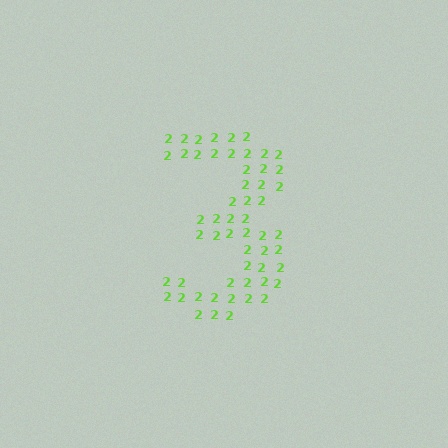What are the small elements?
The small elements are digit 2's.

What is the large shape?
The large shape is the digit 3.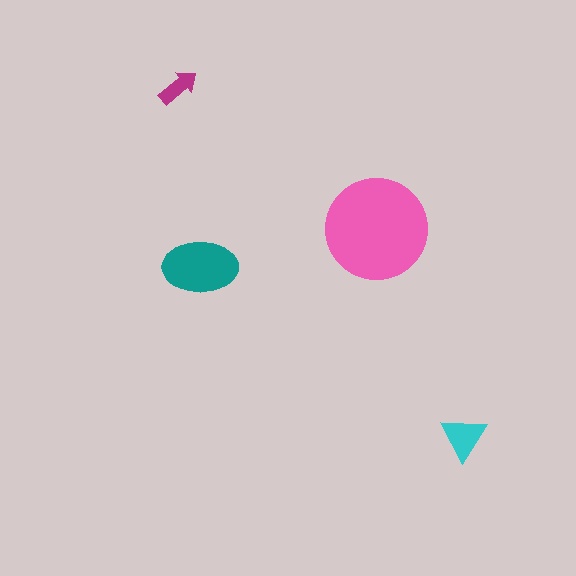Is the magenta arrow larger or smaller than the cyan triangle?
Smaller.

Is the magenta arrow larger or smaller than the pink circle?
Smaller.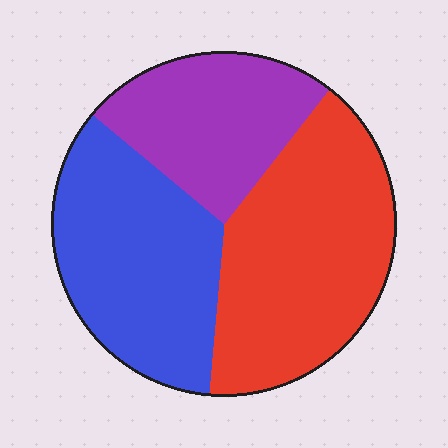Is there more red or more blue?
Red.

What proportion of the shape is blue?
Blue covers roughly 35% of the shape.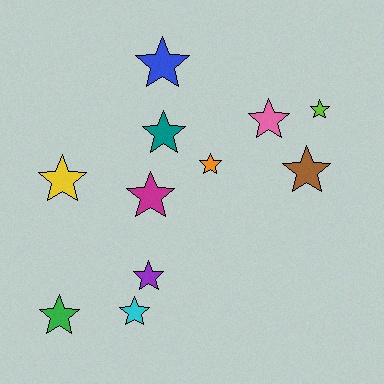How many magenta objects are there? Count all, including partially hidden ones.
There is 1 magenta object.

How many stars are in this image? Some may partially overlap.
There are 11 stars.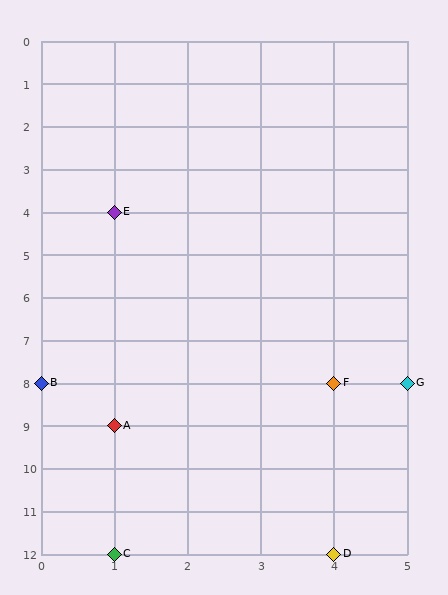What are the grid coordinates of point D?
Point D is at grid coordinates (4, 12).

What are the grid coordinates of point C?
Point C is at grid coordinates (1, 12).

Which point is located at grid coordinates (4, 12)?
Point D is at (4, 12).